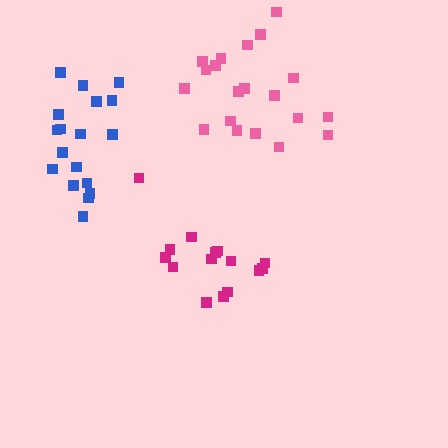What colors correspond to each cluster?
The clusters are colored: magenta, pink, blue.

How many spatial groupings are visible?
There are 3 spatial groupings.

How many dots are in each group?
Group 1: 15 dots, Group 2: 20 dots, Group 3: 18 dots (53 total).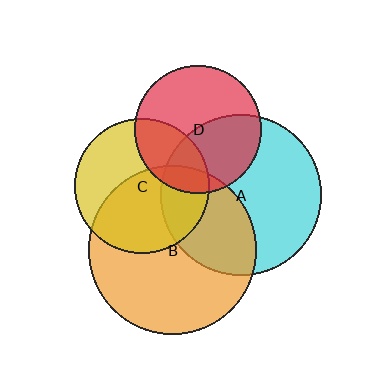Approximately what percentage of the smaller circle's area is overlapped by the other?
Approximately 35%.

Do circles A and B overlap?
Yes.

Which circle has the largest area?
Circle B (orange).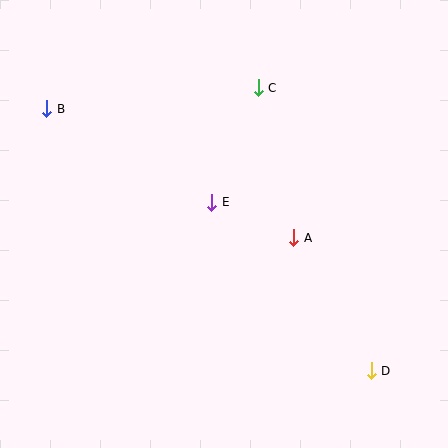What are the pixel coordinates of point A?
Point A is at (294, 238).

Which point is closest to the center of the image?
Point E at (212, 202) is closest to the center.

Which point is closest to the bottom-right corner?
Point D is closest to the bottom-right corner.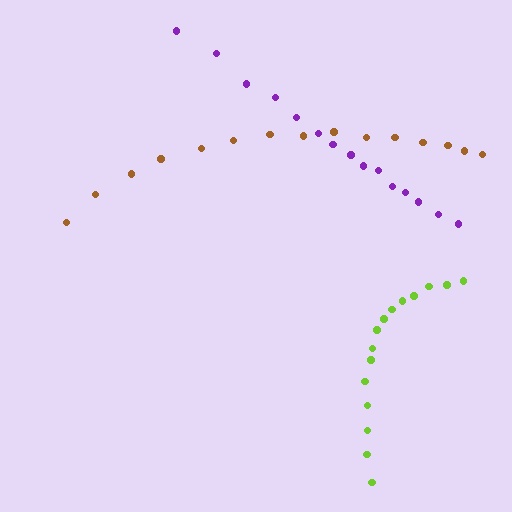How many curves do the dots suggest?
There are 3 distinct paths.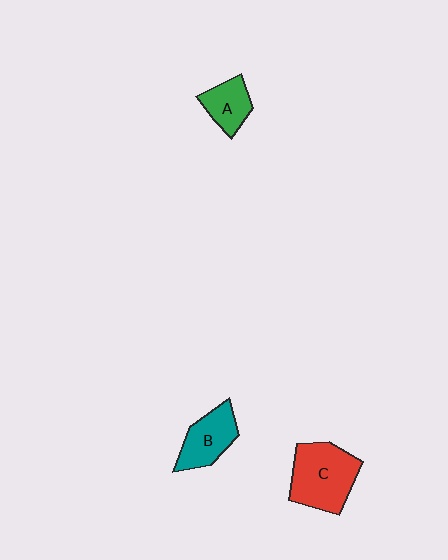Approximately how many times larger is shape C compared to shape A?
Approximately 1.9 times.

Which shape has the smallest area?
Shape A (green).